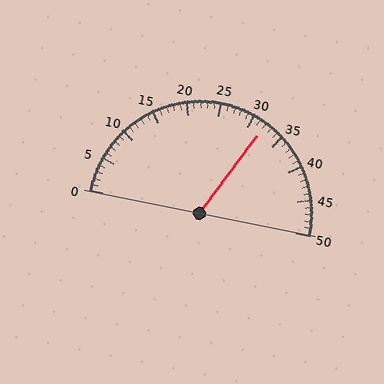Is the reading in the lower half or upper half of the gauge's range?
The reading is in the upper half of the range (0 to 50).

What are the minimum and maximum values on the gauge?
The gauge ranges from 0 to 50.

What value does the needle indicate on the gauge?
The needle indicates approximately 32.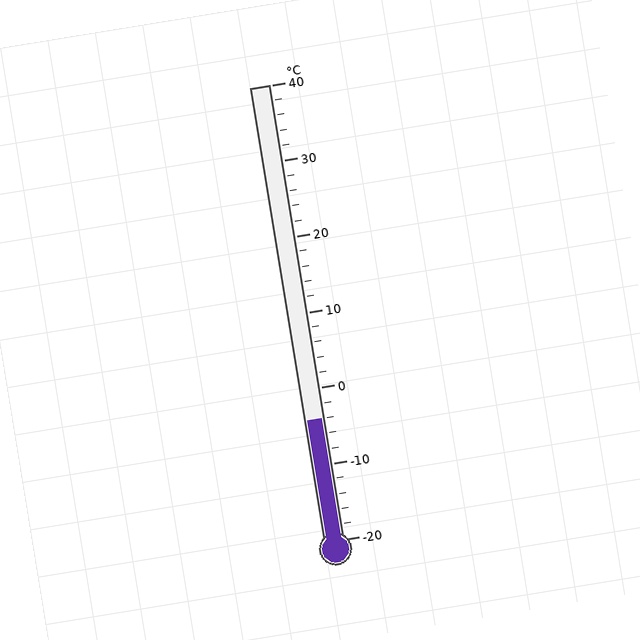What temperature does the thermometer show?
The thermometer shows approximately -4°C.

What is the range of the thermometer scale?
The thermometer scale ranges from -20°C to 40°C.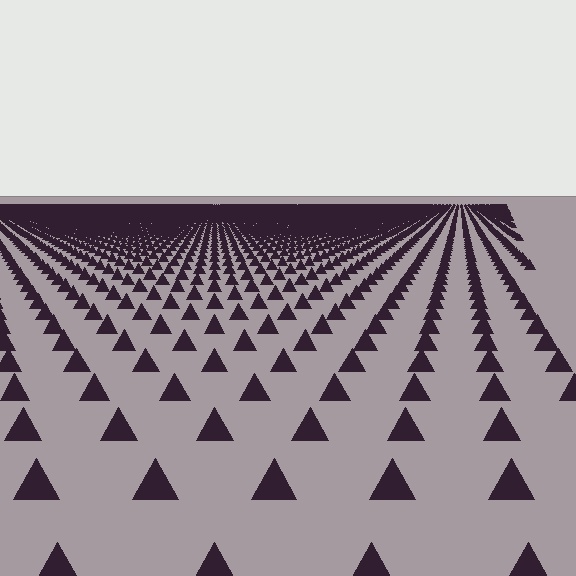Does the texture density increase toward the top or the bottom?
Density increases toward the top.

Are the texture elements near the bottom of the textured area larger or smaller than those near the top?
Larger. Near the bottom, elements are closer to the viewer and appear at a bigger on-screen size.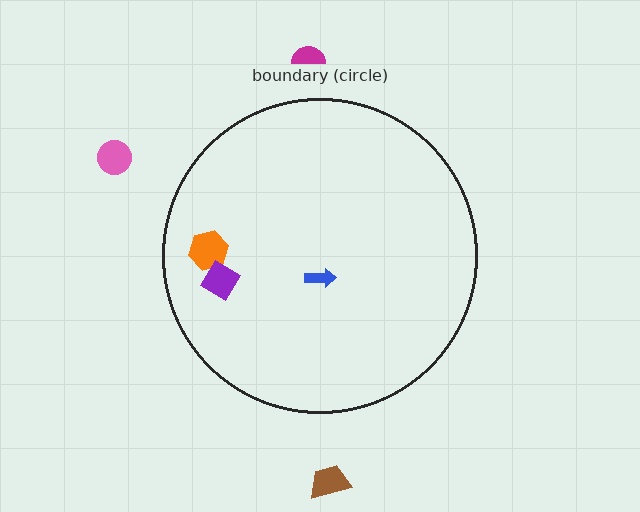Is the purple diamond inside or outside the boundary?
Inside.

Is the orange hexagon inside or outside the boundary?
Inside.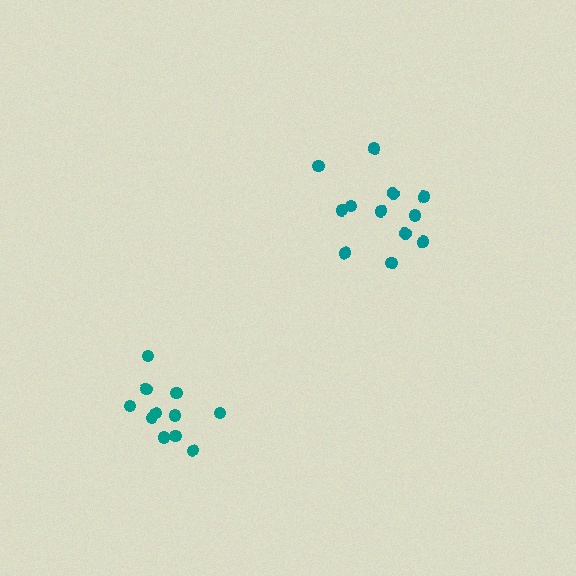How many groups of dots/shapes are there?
There are 2 groups.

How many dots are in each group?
Group 1: 11 dots, Group 2: 12 dots (23 total).